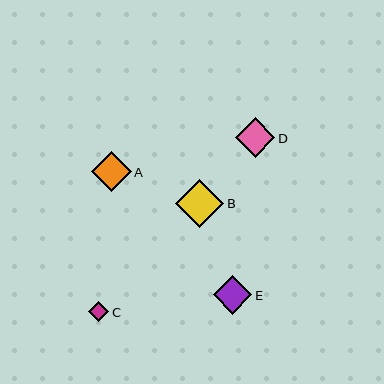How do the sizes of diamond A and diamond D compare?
Diamond A and diamond D are approximately the same size.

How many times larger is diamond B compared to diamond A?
Diamond B is approximately 1.2 times the size of diamond A.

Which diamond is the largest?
Diamond B is the largest with a size of approximately 48 pixels.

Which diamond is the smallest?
Diamond C is the smallest with a size of approximately 20 pixels.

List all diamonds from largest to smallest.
From largest to smallest: B, A, D, E, C.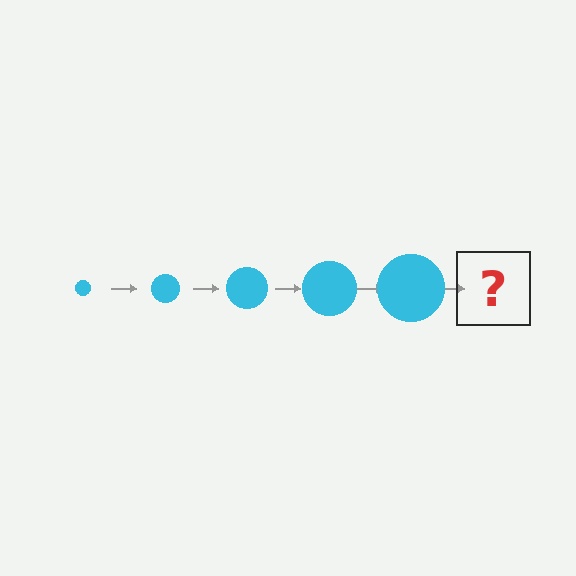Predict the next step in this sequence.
The next step is a cyan circle, larger than the previous one.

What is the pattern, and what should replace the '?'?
The pattern is that the circle gets progressively larger each step. The '?' should be a cyan circle, larger than the previous one.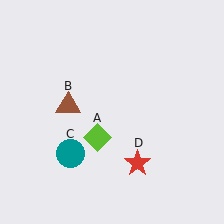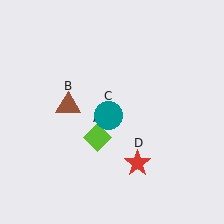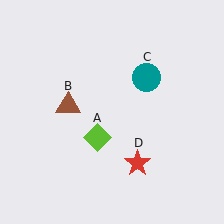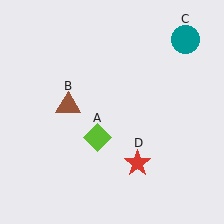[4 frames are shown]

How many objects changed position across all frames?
1 object changed position: teal circle (object C).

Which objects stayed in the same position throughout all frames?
Lime diamond (object A) and brown triangle (object B) and red star (object D) remained stationary.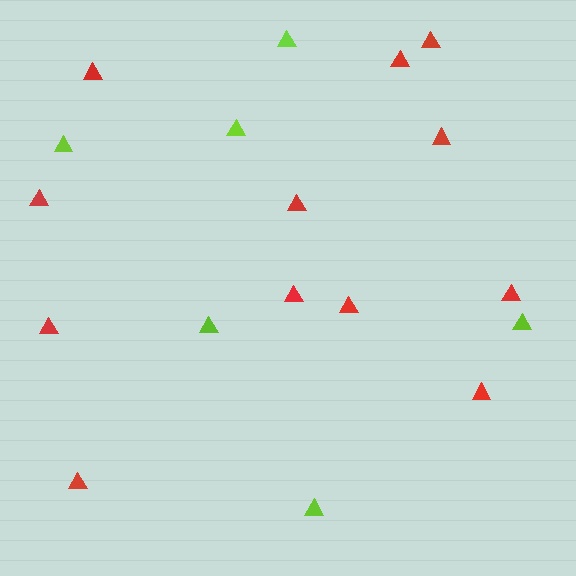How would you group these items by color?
There are 2 groups: one group of lime triangles (6) and one group of red triangles (12).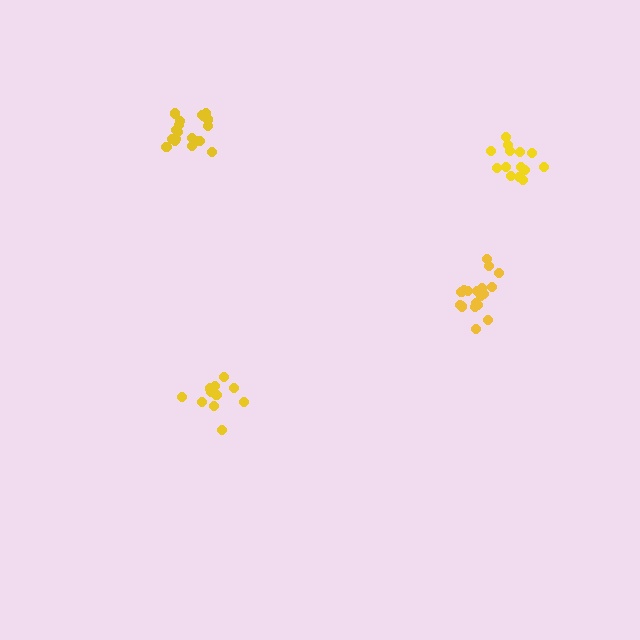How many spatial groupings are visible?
There are 4 spatial groupings.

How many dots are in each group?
Group 1: 13 dots, Group 2: 19 dots, Group 3: 19 dots, Group 4: 14 dots (65 total).